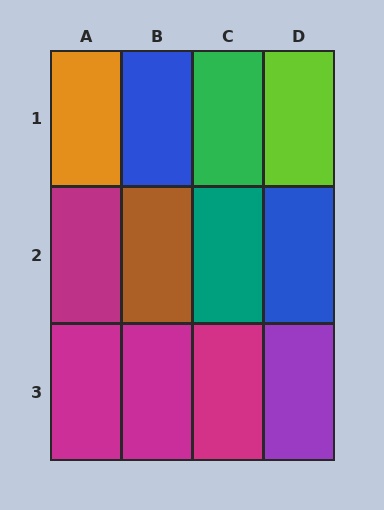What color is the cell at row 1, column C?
Green.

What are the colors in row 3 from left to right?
Magenta, magenta, magenta, purple.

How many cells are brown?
1 cell is brown.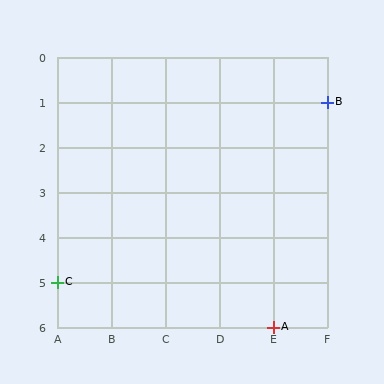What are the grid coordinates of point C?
Point C is at grid coordinates (A, 5).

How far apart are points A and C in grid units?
Points A and C are 4 columns and 1 row apart (about 4.1 grid units diagonally).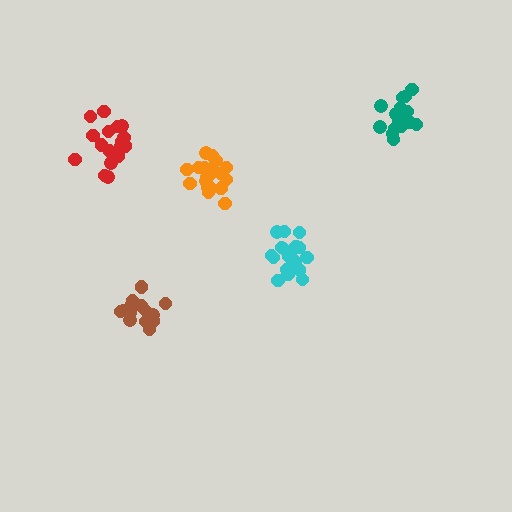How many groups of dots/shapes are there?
There are 5 groups.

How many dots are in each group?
Group 1: 18 dots, Group 2: 15 dots, Group 3: 21 dots, Group 4: 20 dots, Group 5: 20 dots (94 total).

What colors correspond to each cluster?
The clusters are colored: cyan, brown, teal, red, orange.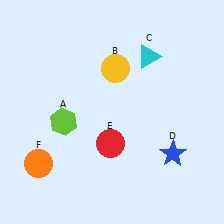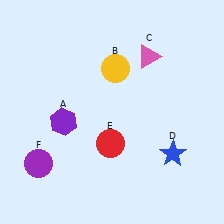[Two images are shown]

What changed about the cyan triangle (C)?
In Image 1, C is cyan. In Image 2, it changed to pink.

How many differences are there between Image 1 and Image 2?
There are 3 differences between the two images.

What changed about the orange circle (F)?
In Image 1, F is orange. In Image 2, it changed to purple.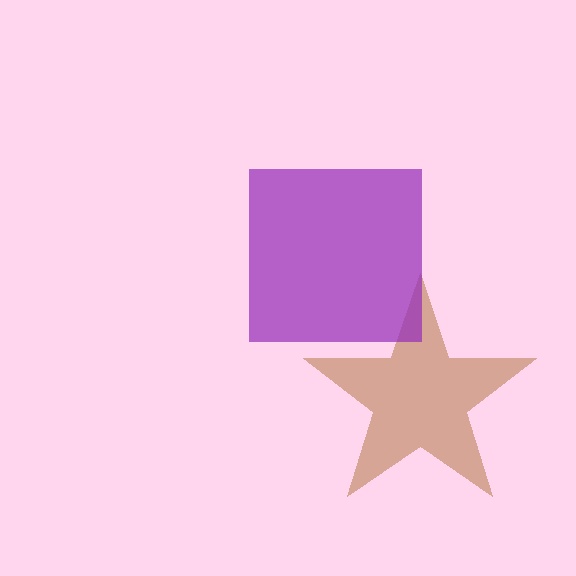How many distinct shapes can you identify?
There are 2 distinct shapes: a brown star, a purple square.